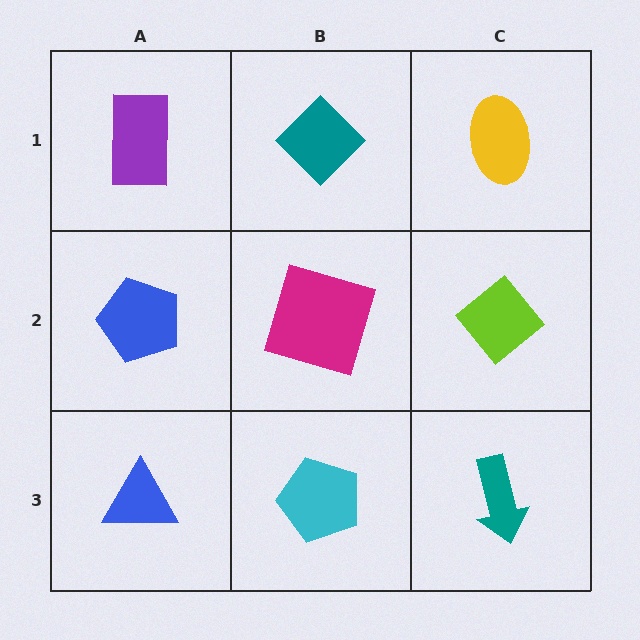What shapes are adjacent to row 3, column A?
A blue pentagon (row 2, column A), a cyan pentagon (row 3, column B).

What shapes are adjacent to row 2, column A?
A purple rectangle (row 1, column A), a blue triangle (row 3, column A), a magenta square (row 2, column B).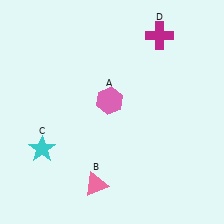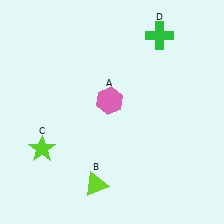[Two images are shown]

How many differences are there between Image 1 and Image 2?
There are 3 differences between the two images.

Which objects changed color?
B changed from pink to lime. C changed from cyan to lime. D changed from magenta to green.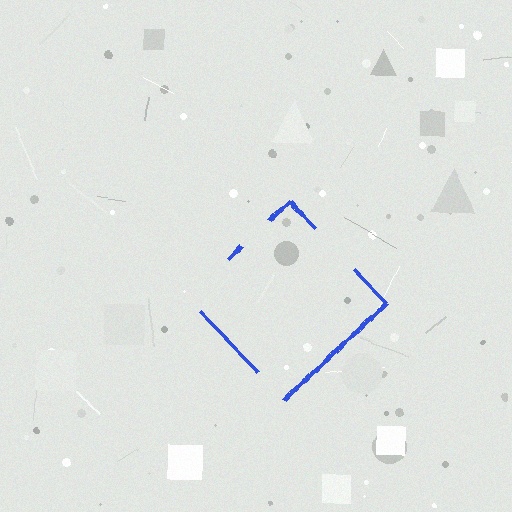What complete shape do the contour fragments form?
The contour fragments form a diamond.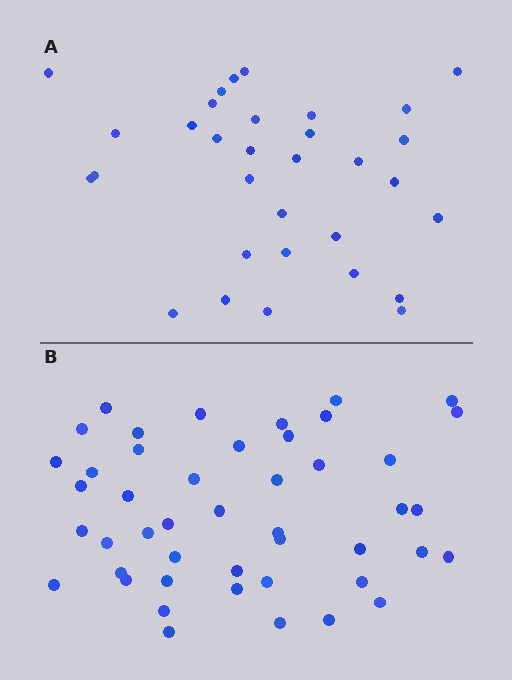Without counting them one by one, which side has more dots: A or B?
Region B (the bottom region) has more dots.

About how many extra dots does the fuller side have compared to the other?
Region B has approximately 15 more dots than region A.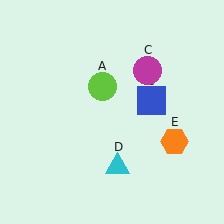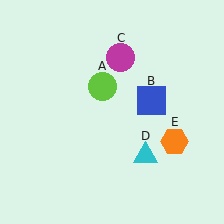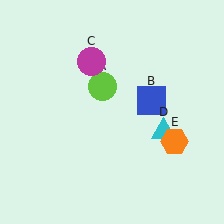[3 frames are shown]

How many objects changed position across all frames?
2 objects changed position: magenta circle (object C), cyan triangle (object D).